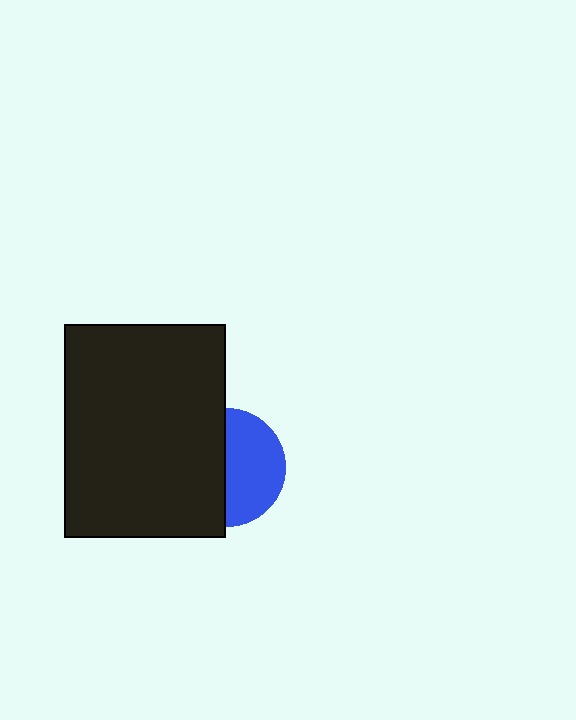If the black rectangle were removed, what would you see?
You would see the complete blue circle.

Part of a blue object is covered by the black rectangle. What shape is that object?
It is a circle.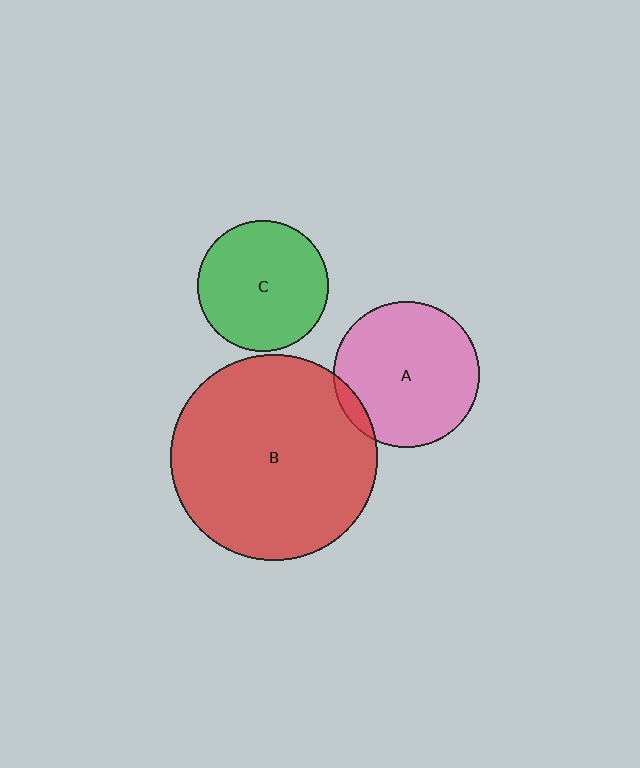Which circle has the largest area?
Circle B (red).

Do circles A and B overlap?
Yes.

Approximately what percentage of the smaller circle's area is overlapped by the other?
Approximately 5%.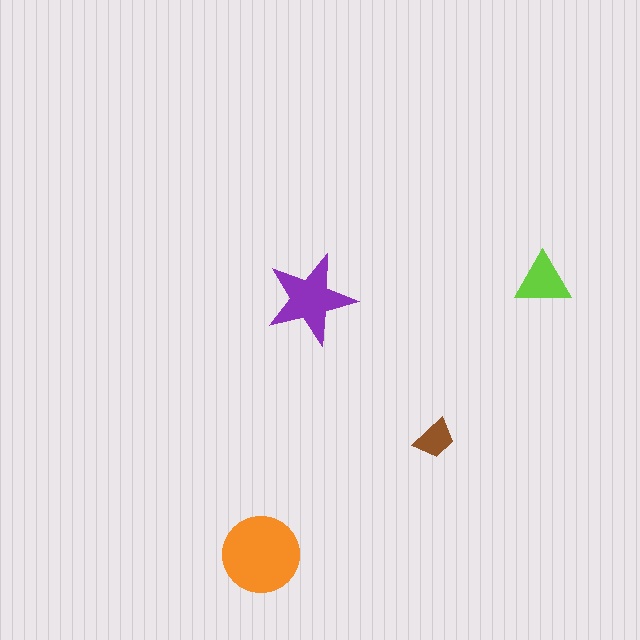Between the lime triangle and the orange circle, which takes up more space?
The orange circle.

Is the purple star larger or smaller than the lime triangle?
Larger.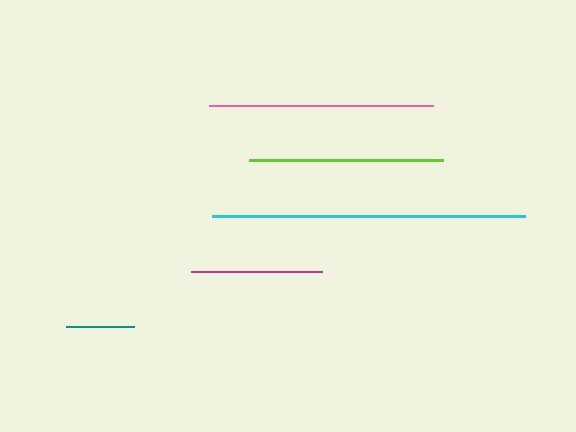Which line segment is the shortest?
The teal line is the shortest at approximately 68 pixels.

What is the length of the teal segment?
The teal segment is approximately 68 pixels long.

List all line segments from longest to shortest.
From longest to shortest: cyan, pink, lime, magenta, teal.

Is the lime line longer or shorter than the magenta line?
The lime line is longer than the magenta line.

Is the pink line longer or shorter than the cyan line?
The cyan line is longer than the pink line.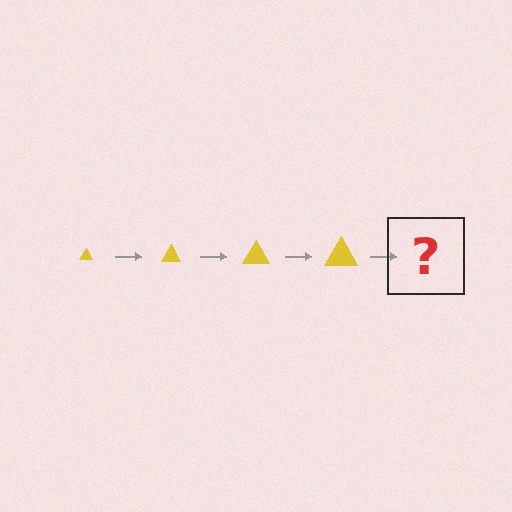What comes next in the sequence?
The next element should be a yellow triangle, larger than the previous one.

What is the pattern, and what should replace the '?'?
The pattern is that the triangle gets progressively larger each step. The '?' should be a yellow triangle, larger than the previous one.